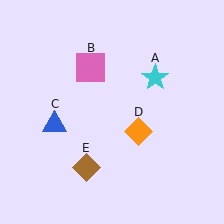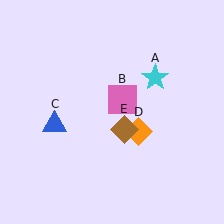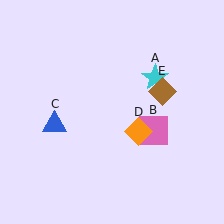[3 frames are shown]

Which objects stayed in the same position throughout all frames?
Cyan star (object A) and blue triangle (object C) and orange diamond (object D) remained stationary.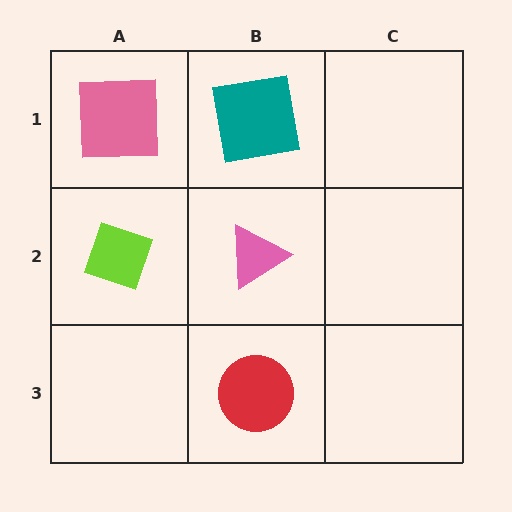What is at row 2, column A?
A lime diamond.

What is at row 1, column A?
A pink square.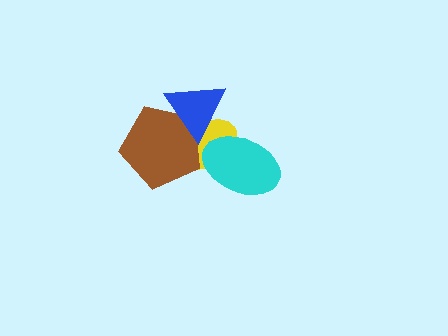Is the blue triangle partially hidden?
No, no other shape covers it.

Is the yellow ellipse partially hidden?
Yes, it is partially covered by another shape.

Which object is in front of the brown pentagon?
The blue triangle is in front of the brown pentagon.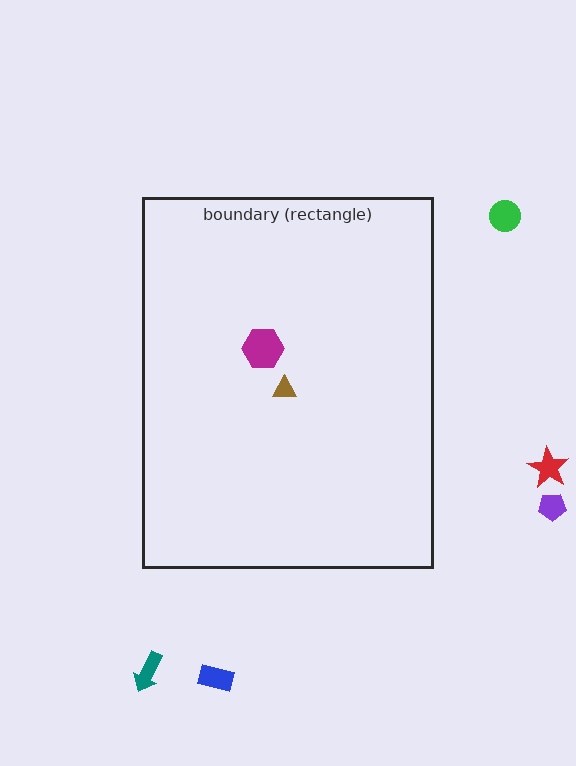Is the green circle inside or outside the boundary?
Outside.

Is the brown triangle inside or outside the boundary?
Inside.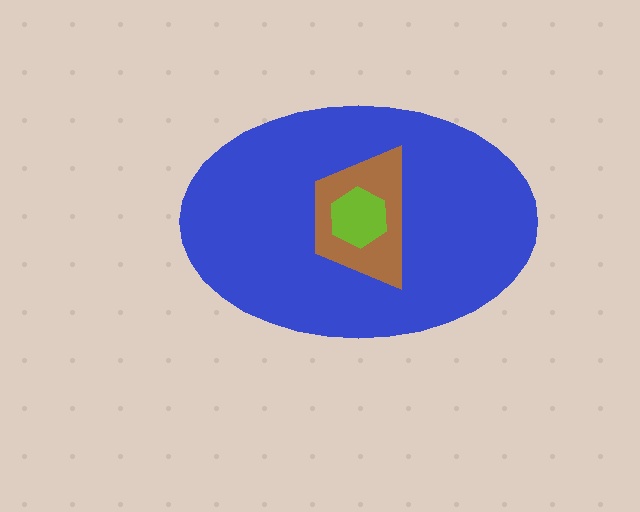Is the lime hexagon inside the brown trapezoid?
Yes.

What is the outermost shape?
The blue ellipse.